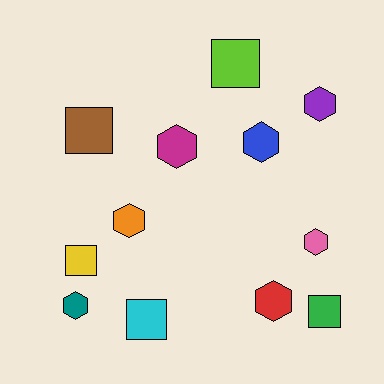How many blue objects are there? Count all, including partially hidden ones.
There is 1 blue object.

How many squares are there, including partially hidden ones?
There are 5 squares.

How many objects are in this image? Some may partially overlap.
There are 12 objects.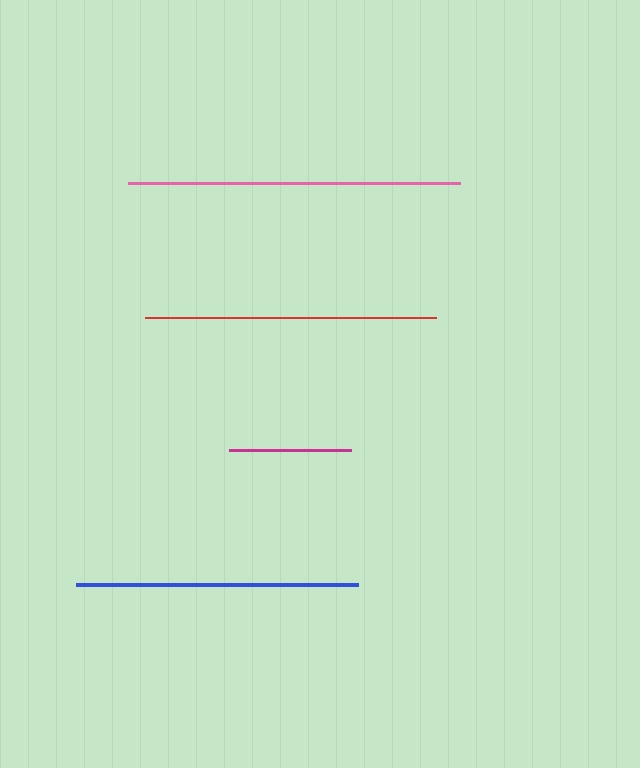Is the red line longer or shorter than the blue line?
The red line is longer than the blue line.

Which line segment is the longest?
The pink line is the longest at approximately 332 pixels.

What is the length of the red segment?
The red segment is approximately 291 pixels long.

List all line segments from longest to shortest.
From longest to shortest: pink, red, blue, magenta.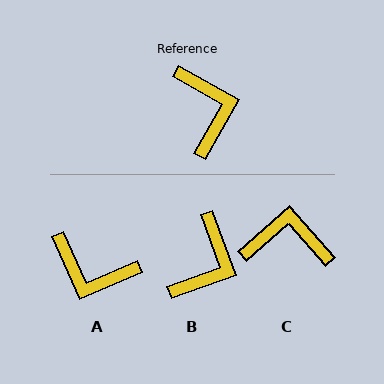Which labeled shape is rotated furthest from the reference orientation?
A, about 127 degrees away.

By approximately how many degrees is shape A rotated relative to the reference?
Approximately 127 degrees clockwise.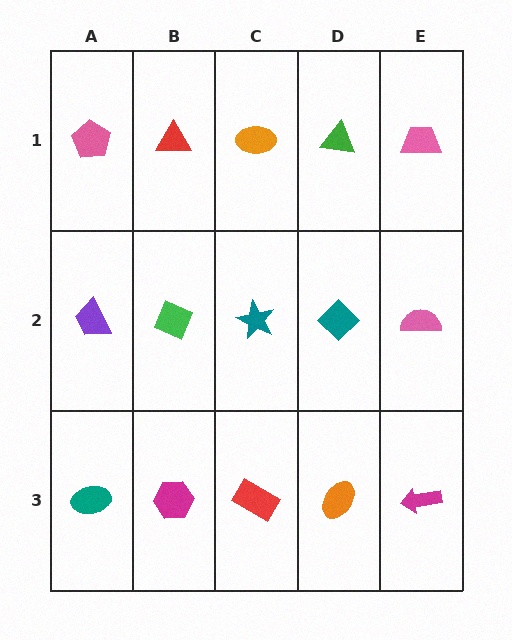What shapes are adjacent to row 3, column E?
A pink semicircle (row 2, column E), an orange ellipse (row 3, column D).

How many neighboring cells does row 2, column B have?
4.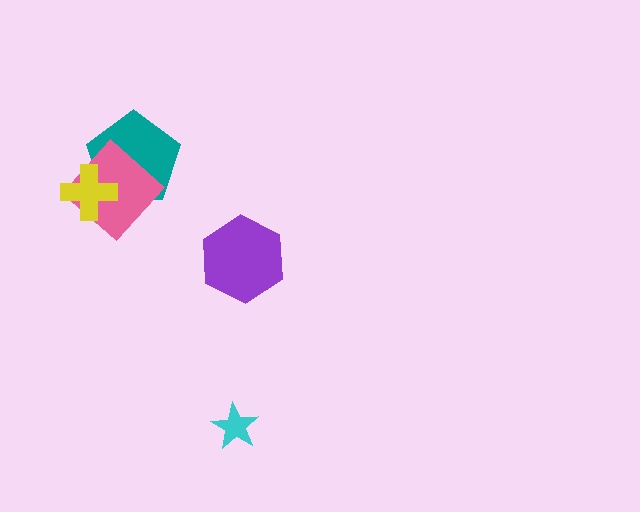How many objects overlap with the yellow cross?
2 objects overlap with the yellow cross.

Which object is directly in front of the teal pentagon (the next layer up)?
The pink diamond is directly in front of the teal pentagon.